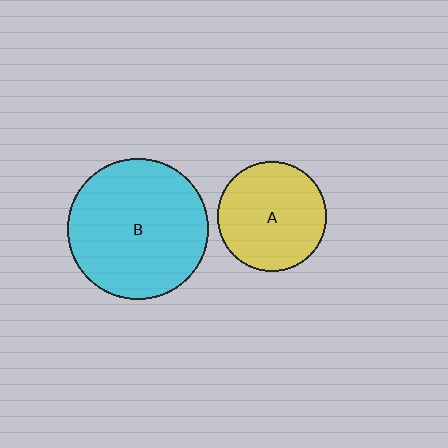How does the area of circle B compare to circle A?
Approximately 1.6 times.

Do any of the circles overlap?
No, none of the circles overlap.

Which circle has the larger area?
Circle B (cyan).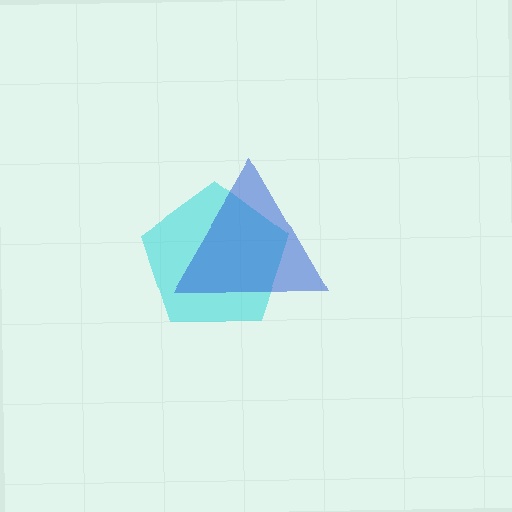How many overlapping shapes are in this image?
There are 2 overlapping shapes in the image.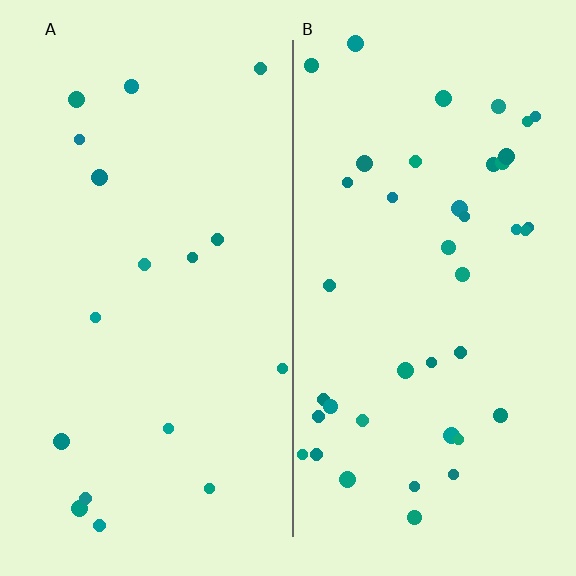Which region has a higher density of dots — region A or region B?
B (the right).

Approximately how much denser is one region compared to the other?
Approximately 2.4× — region B over region A.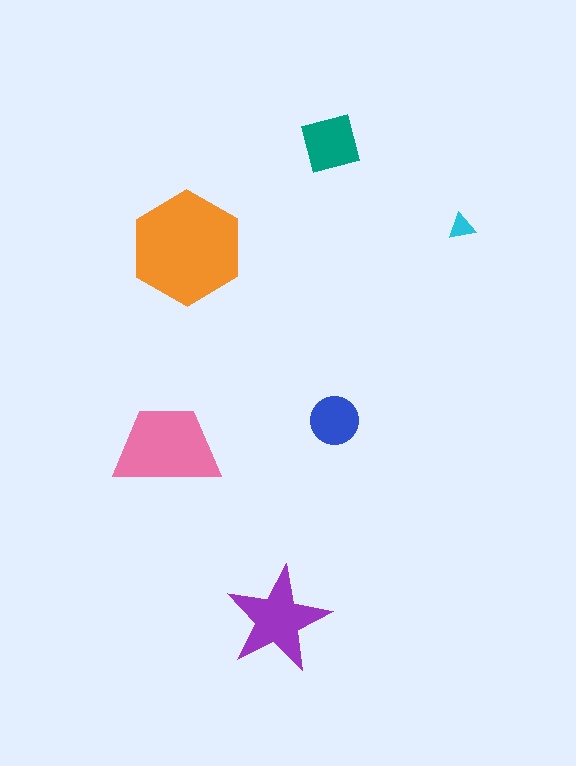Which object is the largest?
The orange hexagon.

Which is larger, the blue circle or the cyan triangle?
The blue circle.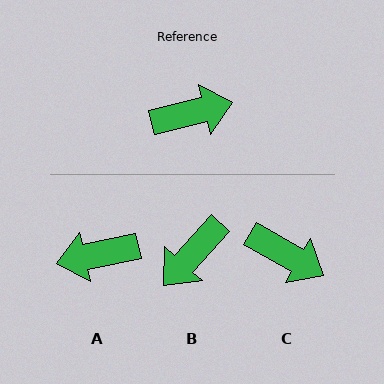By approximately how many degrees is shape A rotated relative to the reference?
Approximately 178 degrees counter-clockwise.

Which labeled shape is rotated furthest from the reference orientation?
A, about 178 degrees away.